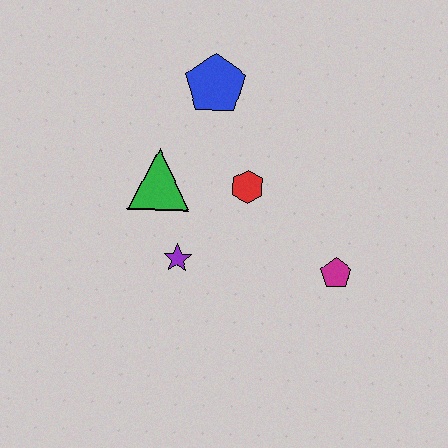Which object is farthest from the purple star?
The blue pentagon is farthest from the purple star.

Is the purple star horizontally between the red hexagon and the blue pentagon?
No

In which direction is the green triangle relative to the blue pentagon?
The green triangle is below the blue pentagon.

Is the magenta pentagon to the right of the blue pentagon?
Yes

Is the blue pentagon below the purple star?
No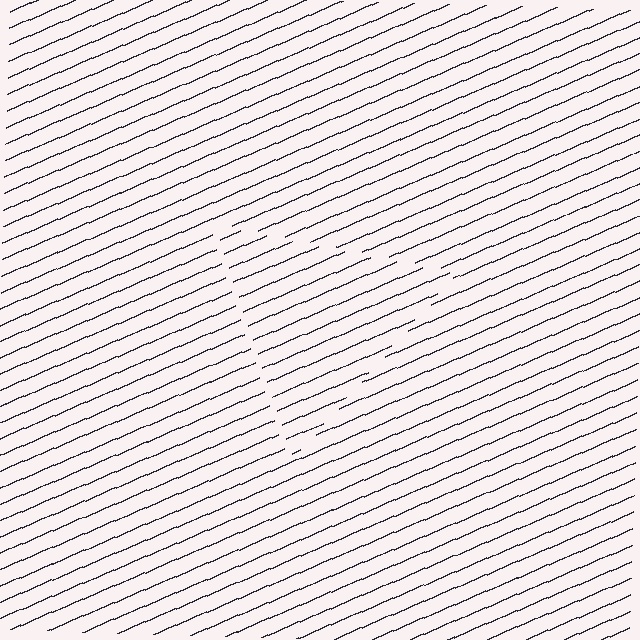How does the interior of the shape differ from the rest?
The interior of the shape contains the same grating, shifted by half a period — the contour is defined by the phase discontinuity where line-ends from the inner and outer gratings abut.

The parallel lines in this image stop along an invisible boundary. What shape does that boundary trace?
An illusory triangle. The interior of the shape contains the same grating, shifted by half a period — the contour is defined by the phase discontinuity where line-ends from the inner and outer gratings abut.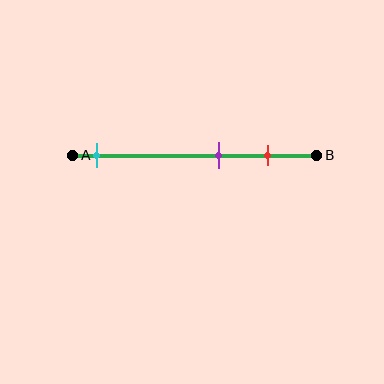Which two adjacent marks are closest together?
The purple and red marks are the closest adjacent pair.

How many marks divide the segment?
There are 3 marks dividing the segment.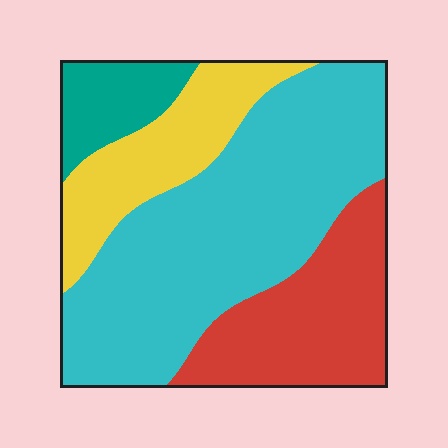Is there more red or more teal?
Red.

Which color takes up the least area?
Teal, at roughly 10%.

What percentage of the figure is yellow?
Yellow takes up less than a quarter of the figure.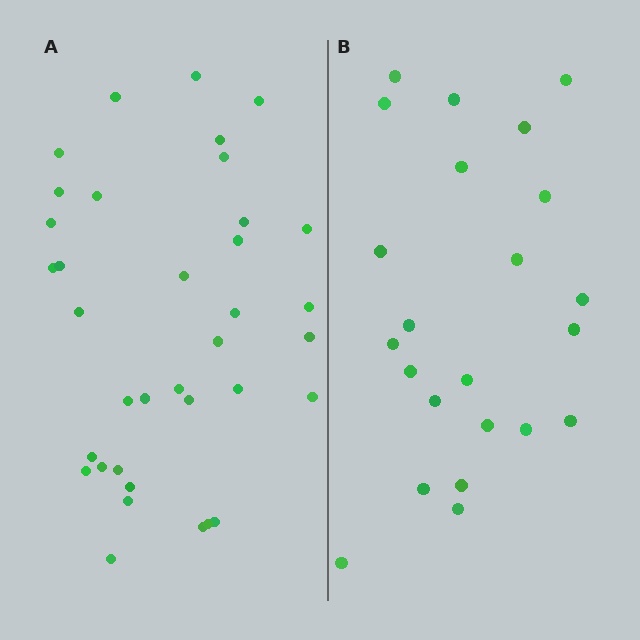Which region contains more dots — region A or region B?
Region A (the left region) has more dots.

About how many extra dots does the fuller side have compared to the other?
Region A has approximately 15 more dots than region B.